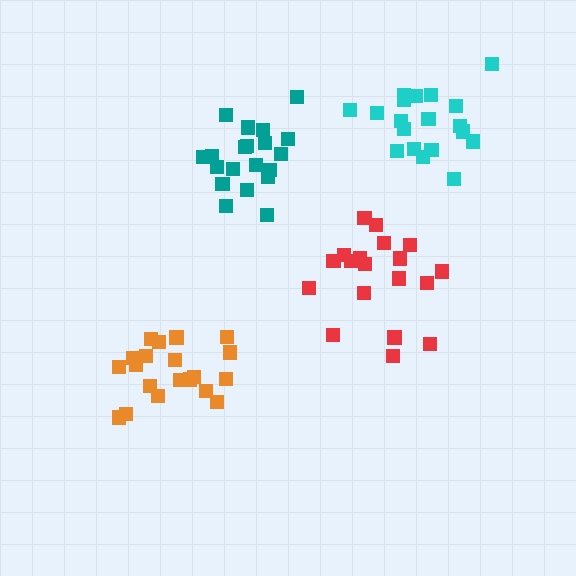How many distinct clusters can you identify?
There are 4 distinct clusters.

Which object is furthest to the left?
The orange cluster is leftmost.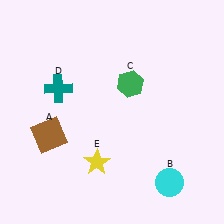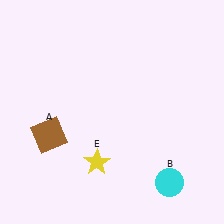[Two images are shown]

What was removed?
The green hexagon (C), the teal cross (D) were removed in Image 2.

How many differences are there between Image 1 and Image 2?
There are 2 differences between the two images.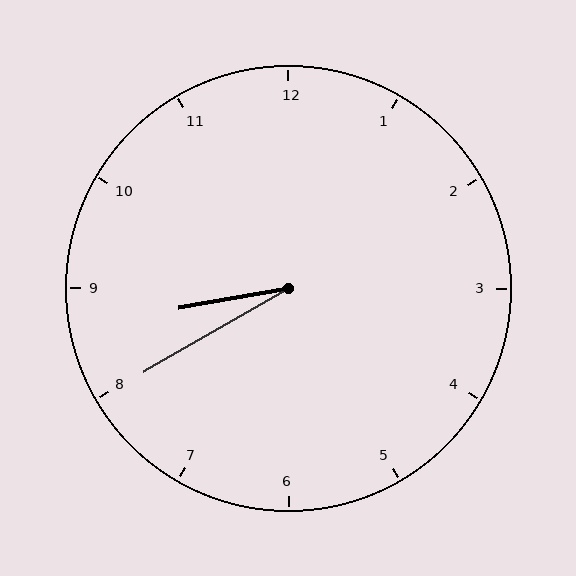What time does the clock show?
8:40.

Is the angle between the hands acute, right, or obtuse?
It is acute.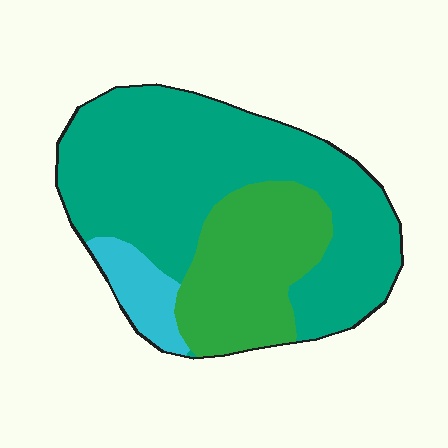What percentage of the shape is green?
Green covers around 30% of the shape.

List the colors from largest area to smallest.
From largest to smallest: teal, green, cyan.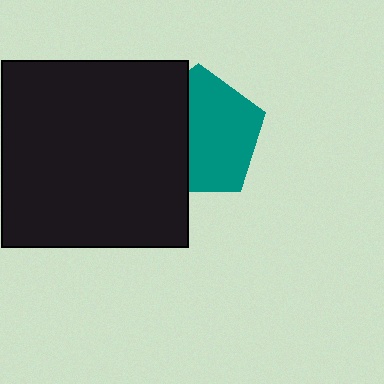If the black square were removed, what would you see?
You would see the complete teal pentagon.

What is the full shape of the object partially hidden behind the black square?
The partially hidden object is a teal pentagon.